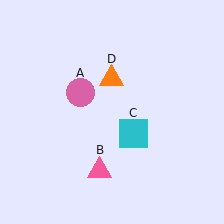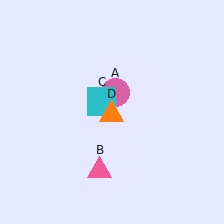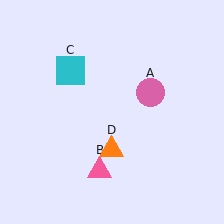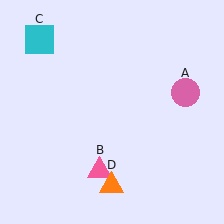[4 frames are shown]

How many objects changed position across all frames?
3 objects changed position: pink circle (object A), cyan square (object C), orange triangle (object D).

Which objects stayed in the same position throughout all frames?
Pink triangle (object B) remained stationary.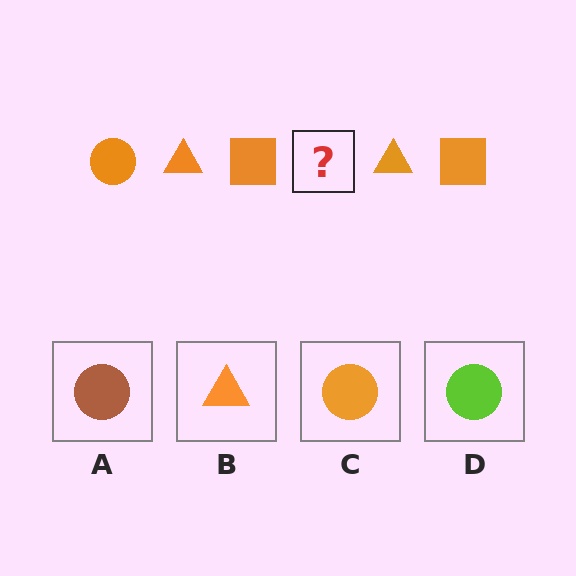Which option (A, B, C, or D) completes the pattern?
C.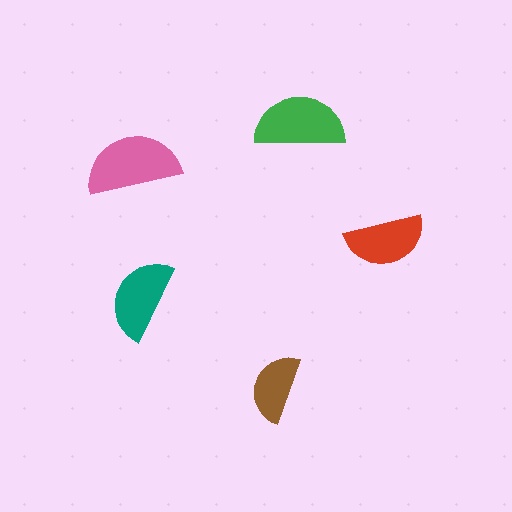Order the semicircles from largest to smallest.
the pink one, the green one, the teal one, the red one, the brown one.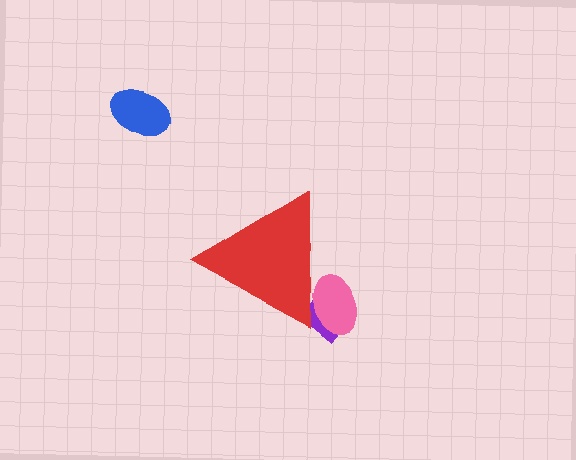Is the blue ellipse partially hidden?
No, the blue ellipse is fully visible.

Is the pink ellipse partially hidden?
Yes, the pink ellipse is partially hidden behind the red triangle.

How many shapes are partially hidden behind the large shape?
2 shapes are partially hidden.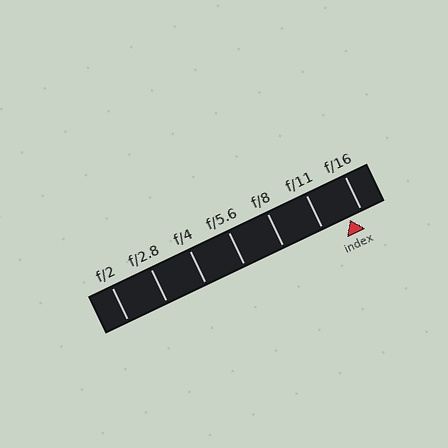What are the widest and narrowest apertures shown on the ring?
The widest aperture shown is f/2 and the narrowest is f/16.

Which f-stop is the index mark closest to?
The index mark is closest to f/16.